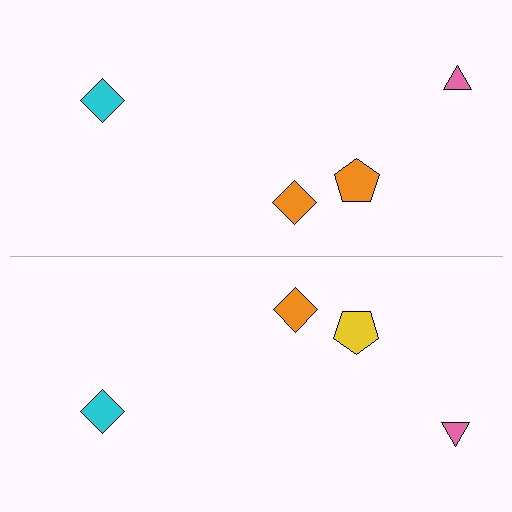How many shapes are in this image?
There are 8 shapes in this image.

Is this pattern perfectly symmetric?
No, the pattern is not perfectly symmetric. The yellow pentagon on the bottom side breaks the symmetry — its mirror counterpart is orange.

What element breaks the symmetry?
The yellow pentagon on the bottom side breaks the symmetry — its mirror counterpart is orange.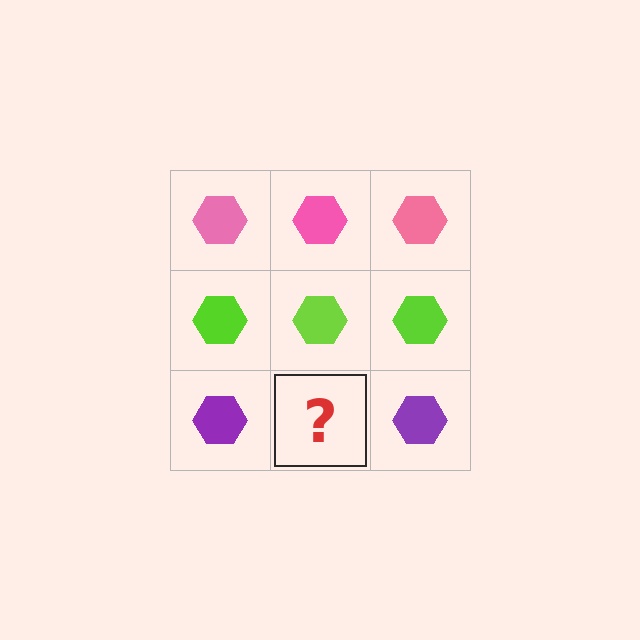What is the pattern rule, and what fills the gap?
The rule is that each row has a consistent color. The gap should be filled with a purple hexagon.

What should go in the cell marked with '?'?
The missing cell should contain a purple hexagon.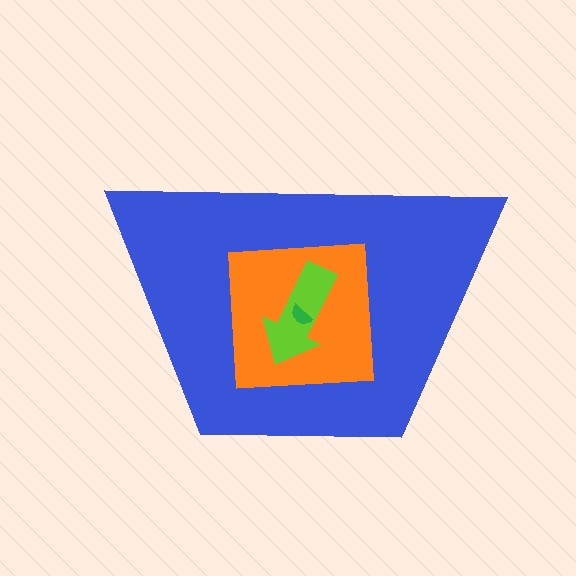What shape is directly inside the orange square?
The lime arrow.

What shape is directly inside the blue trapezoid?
The orange square.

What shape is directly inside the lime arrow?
The green semicircle.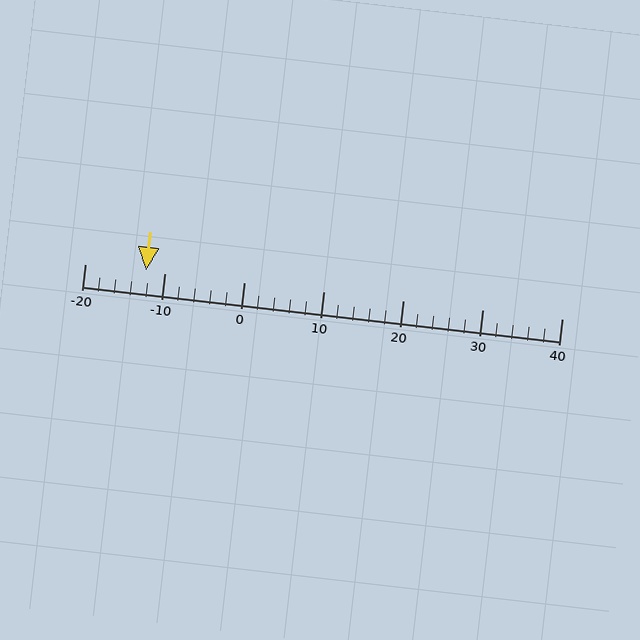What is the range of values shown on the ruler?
The ruler shows values from -20 to 40.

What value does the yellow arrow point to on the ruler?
The yellow arrow points to approximately -12.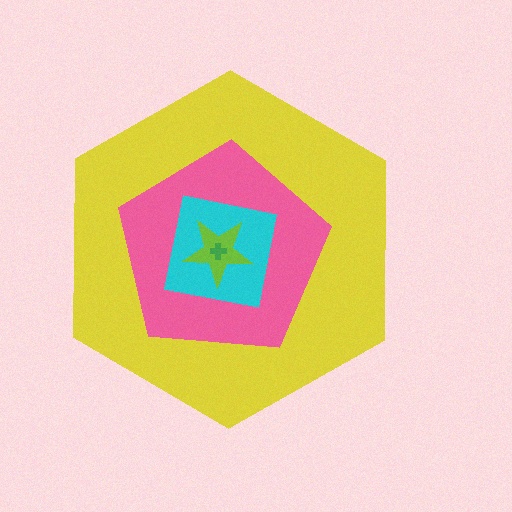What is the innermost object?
The green cross.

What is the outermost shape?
The yellow hexagon.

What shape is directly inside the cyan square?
The lime star.